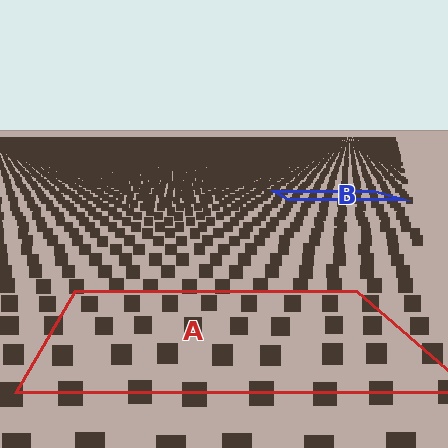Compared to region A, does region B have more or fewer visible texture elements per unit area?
Region B has more texture elements per unit area — they are packed more densely because it is farther away.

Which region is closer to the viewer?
Region A is closer. The texture elements there are larger and more spread out.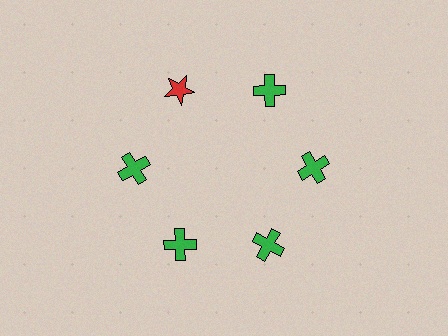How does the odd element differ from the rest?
It differs in both color (red instead of green) and shape (star instead of cross).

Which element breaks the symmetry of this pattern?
The red star at roughly the 11 o'clock position breaks the symmetry. All other shapes are green crosses.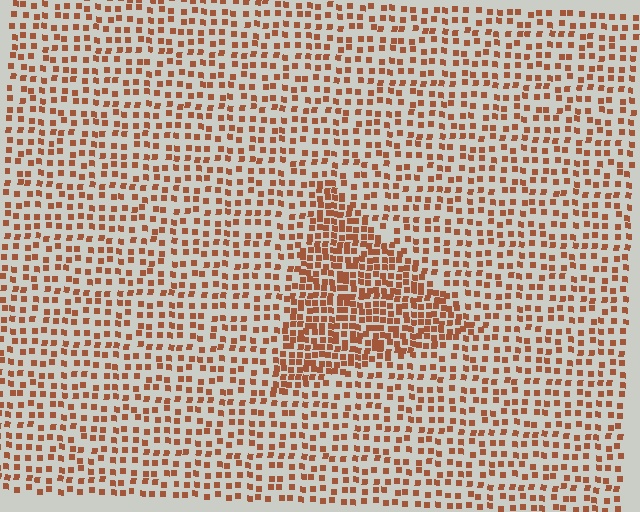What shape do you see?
I see a triangle.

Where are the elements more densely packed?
The elements are more densely packed inside the triangle boundary.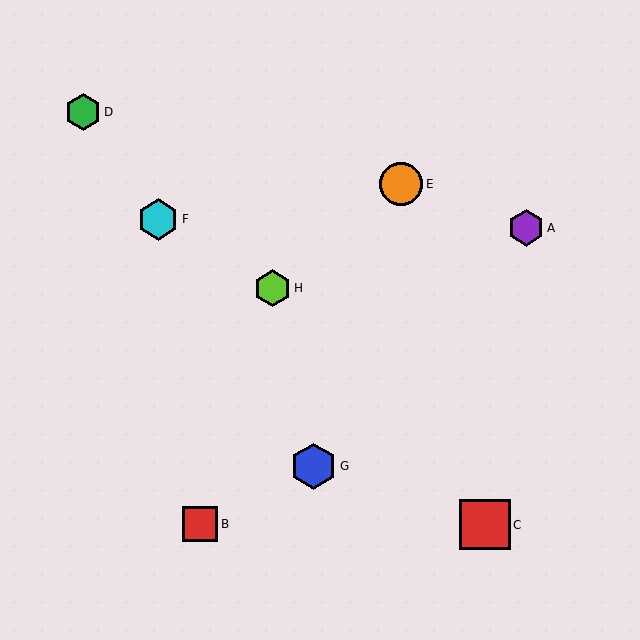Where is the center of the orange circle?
The center of the orange circle is at (401, 184).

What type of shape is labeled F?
Shape F is a cyan hexagon.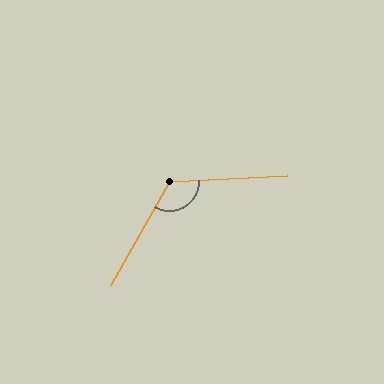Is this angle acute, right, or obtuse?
It is obtuse.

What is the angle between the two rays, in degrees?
Approximately 122 degrees.